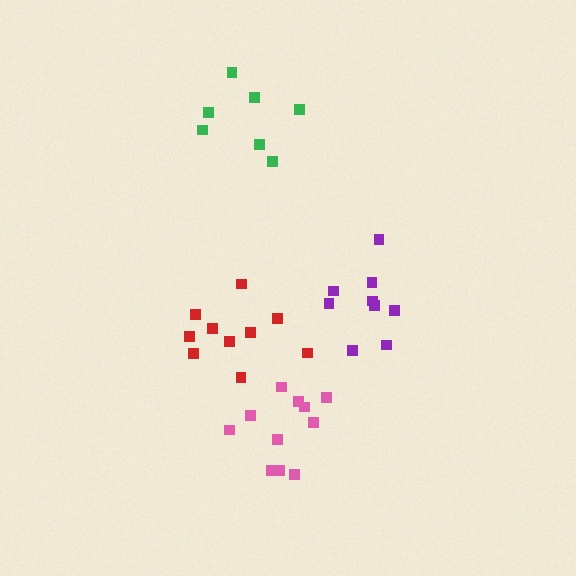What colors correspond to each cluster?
The clusters are colored: pink, green, red, purple.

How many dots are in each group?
Group 1: 11 dots, Group 2: 7 dots, Group 3: 10 dots, Group 4: 9 dots (37 total).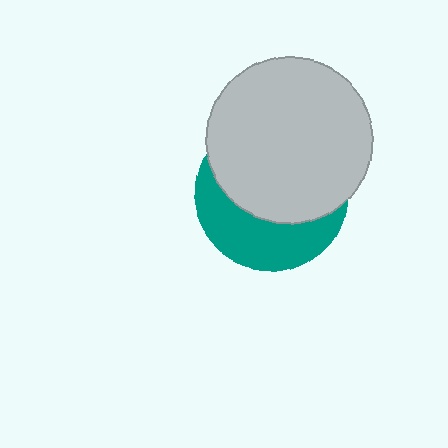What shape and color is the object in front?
The object in front is a light gray circle.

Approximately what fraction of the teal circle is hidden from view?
Roughly 61% of the teal circle is hidden behind the light gray circle.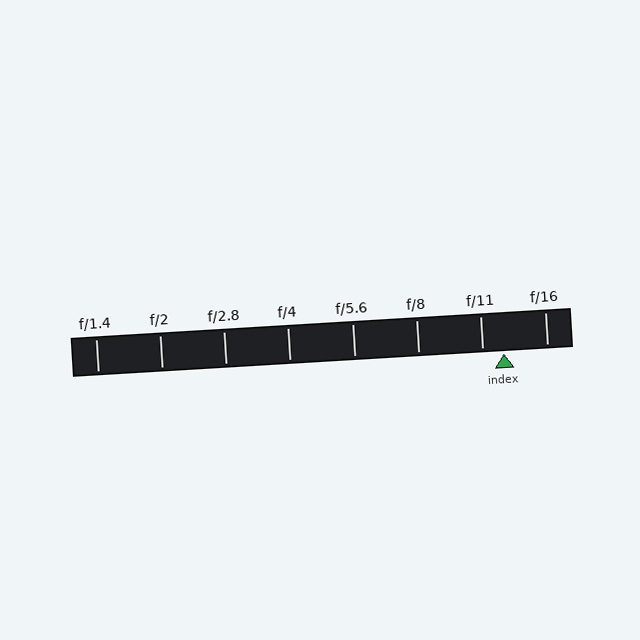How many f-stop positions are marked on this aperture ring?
There are 8 f-stop positions marked.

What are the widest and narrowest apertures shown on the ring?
The widest aperture shown is f/1.4 and the narrowest is f/16.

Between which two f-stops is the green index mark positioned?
The index mark is between f/11 and f/16.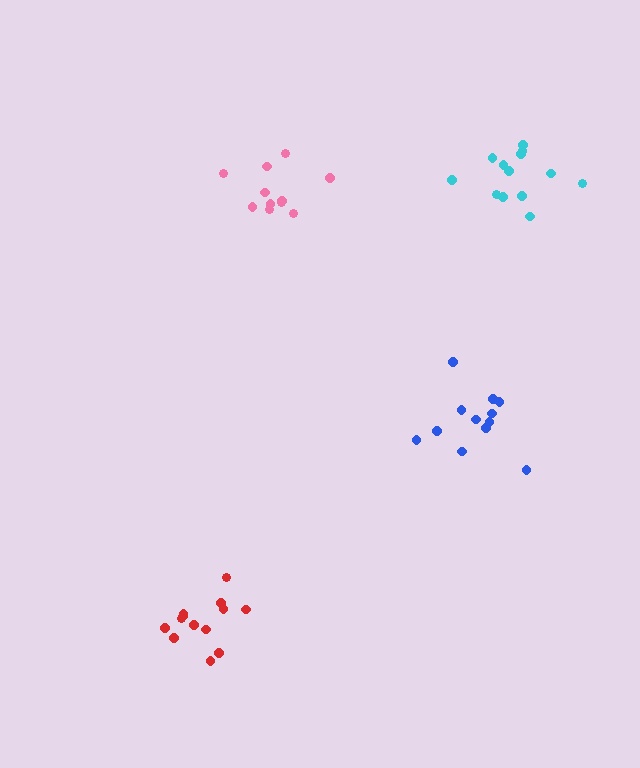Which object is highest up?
The cyan cluster is topmost.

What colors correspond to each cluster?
The clusters are colored: pink, blue, red, cyan.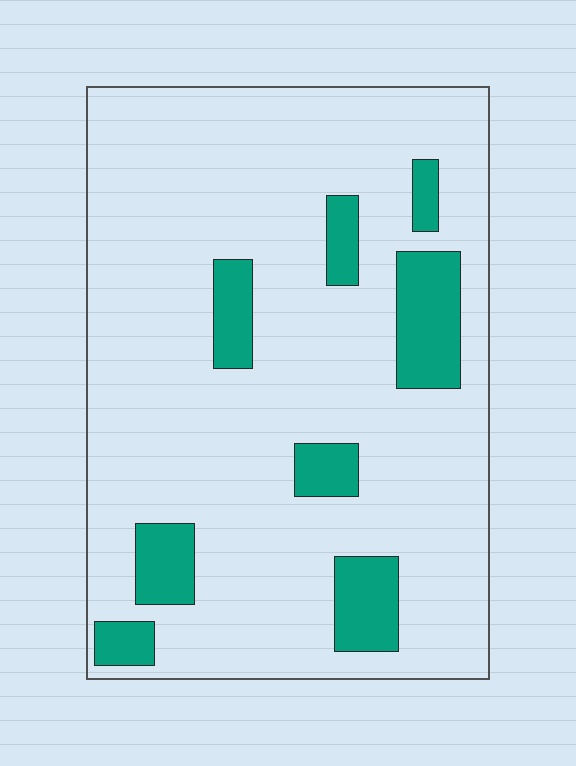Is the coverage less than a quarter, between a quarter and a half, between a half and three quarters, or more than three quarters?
Less than a quarter.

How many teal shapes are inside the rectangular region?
8.